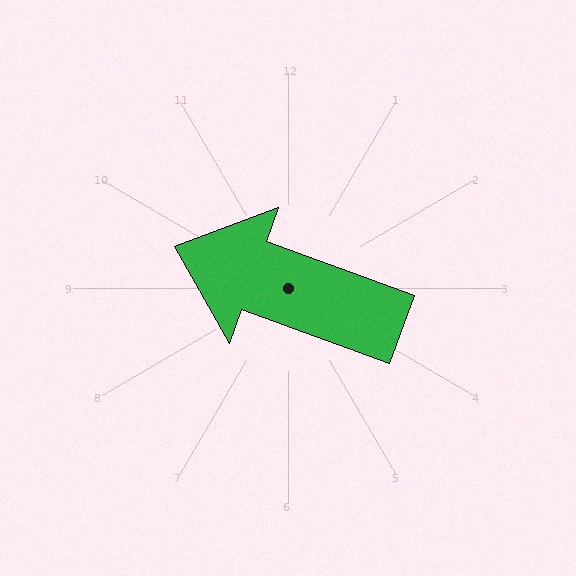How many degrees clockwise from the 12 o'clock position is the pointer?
Approximately 290 degrees.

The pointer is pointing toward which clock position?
Roughly 10 o'clock.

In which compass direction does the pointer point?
West.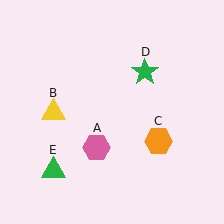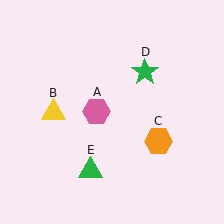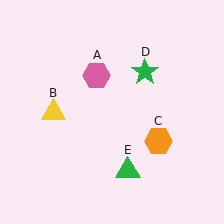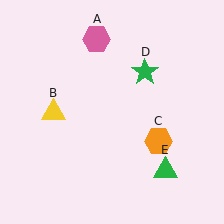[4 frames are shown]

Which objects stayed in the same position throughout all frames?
Yellow triangle (object B) and orange hexagon (object C) and green star (object D) remained stationary.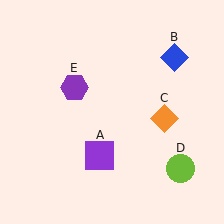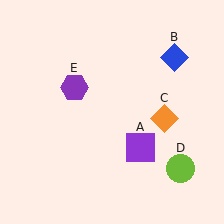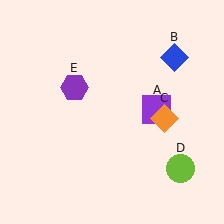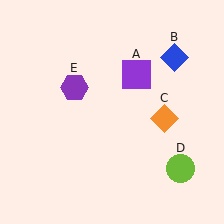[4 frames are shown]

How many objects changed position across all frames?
1 object changed position: purple square (object A).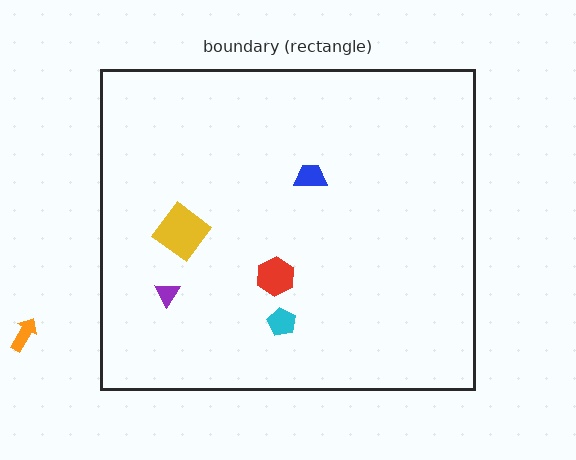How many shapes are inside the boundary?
5 inside, 1 outside.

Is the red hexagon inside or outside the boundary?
Inside.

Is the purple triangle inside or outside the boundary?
Inside.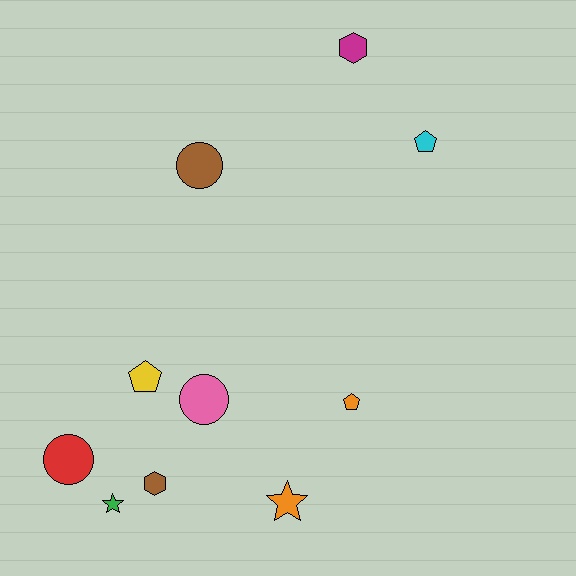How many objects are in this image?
There are 10 objects.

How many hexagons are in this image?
There are 2 hexagons.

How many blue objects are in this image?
There are no blue objects.